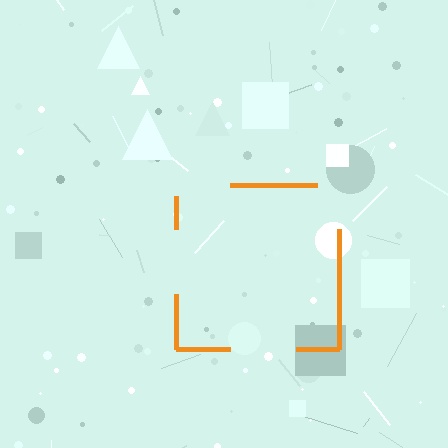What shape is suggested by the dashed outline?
The dashed outline suggests a square.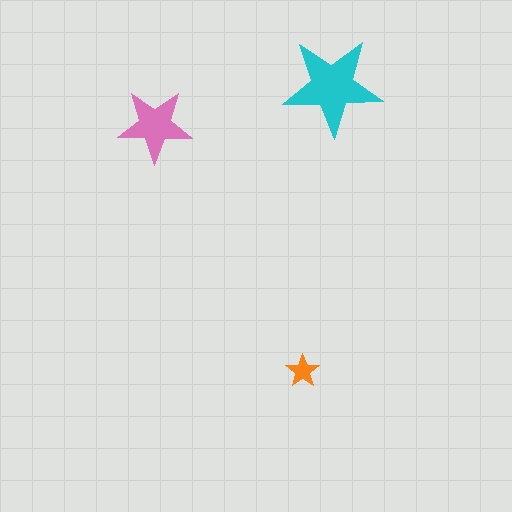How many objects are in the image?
There are 3 objects in the image.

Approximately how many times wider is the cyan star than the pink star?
About 1.5 times wider.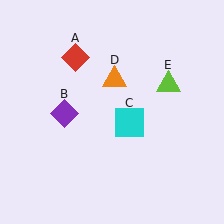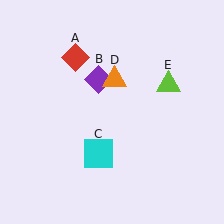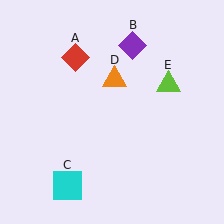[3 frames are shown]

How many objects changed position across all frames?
2 objects changed position: purple diamond (object B), cyan square (object C).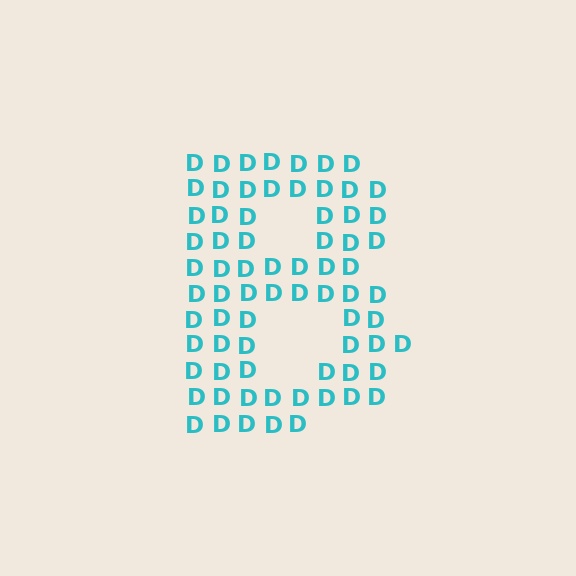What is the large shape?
The large shape is the letter B.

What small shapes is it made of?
It is made of small letter D's.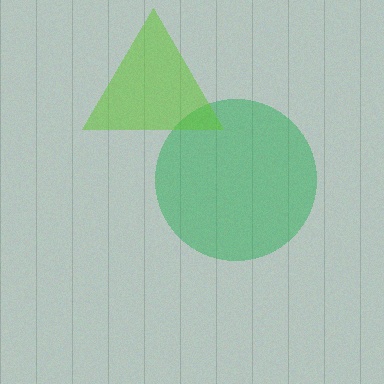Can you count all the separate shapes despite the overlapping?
Yes, there are 2 separate shapes.